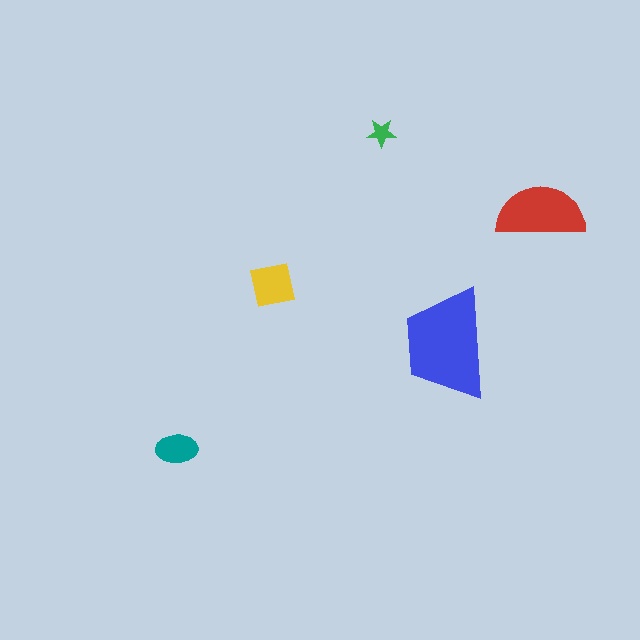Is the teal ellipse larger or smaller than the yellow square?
Smaller.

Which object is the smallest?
The green star.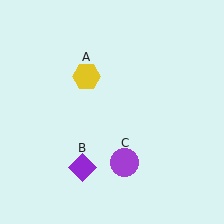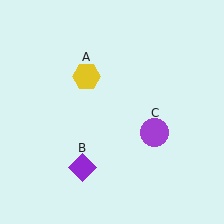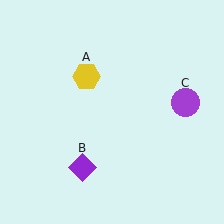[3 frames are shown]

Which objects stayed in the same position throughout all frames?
Yellow hexagon (object A) and purple diamond (object B) remained stationary.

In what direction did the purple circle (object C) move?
The purple circle (object C) moved up and to the right.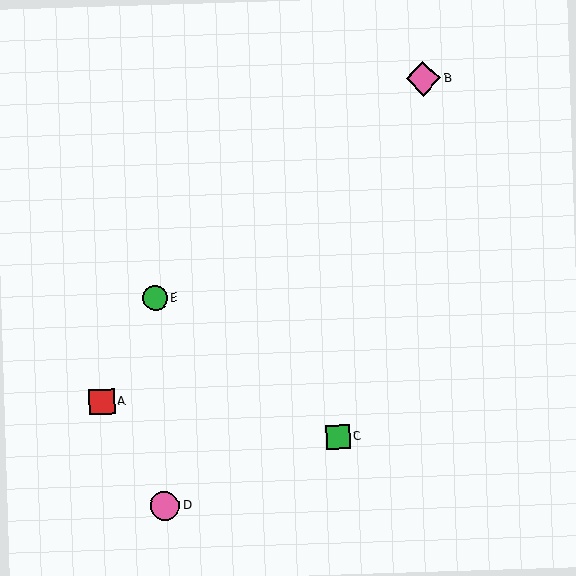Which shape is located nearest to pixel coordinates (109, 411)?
The red square (labeled A) at (102, 401) is nearest to that location.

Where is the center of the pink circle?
The center of the pink circle is at (165, 506).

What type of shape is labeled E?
Shape E is a green circle.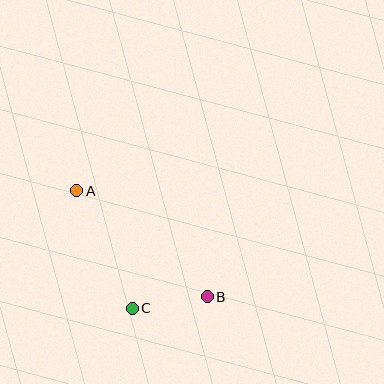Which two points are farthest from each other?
Points A and B are farthest from each other.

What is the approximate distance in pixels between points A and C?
The distance between A and C is approximately 130 pixels.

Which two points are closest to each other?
Points B and C are closest to each other.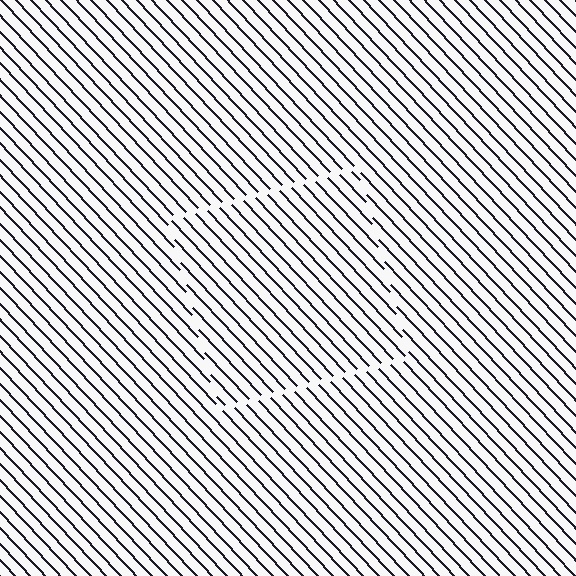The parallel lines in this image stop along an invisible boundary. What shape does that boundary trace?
An illusory square. The interior of the shape contains the same grating, shifted by half a period — the contour is defined by the phase discontinuity where line-ends from the inner and outer gratings abut.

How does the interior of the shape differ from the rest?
The interior of the shape contains the same grating, shifted by half a period — the contour is defined by the phase discontinuity where line-ends from the inner and outer gratings abut.